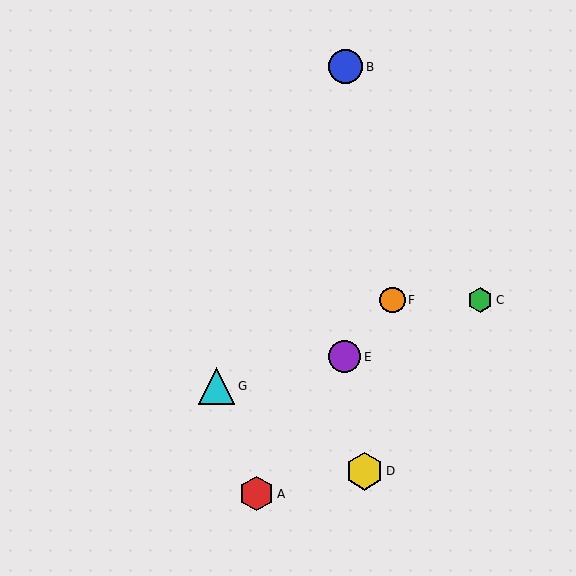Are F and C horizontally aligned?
Yes, both are at y≈300.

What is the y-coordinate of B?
Object B is at y≈67.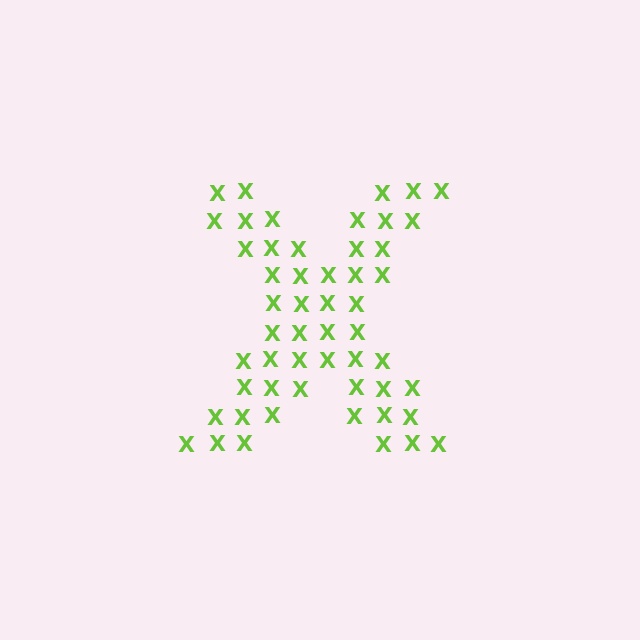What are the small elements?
The small elements are letter X's.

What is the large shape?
The large shape is the letter X.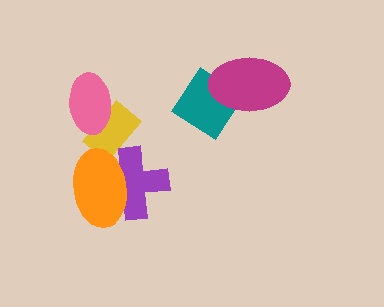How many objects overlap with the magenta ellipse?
1 object overlaps with the magenta ellipse.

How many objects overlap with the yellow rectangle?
3 objects overlap with the yellow rectangle.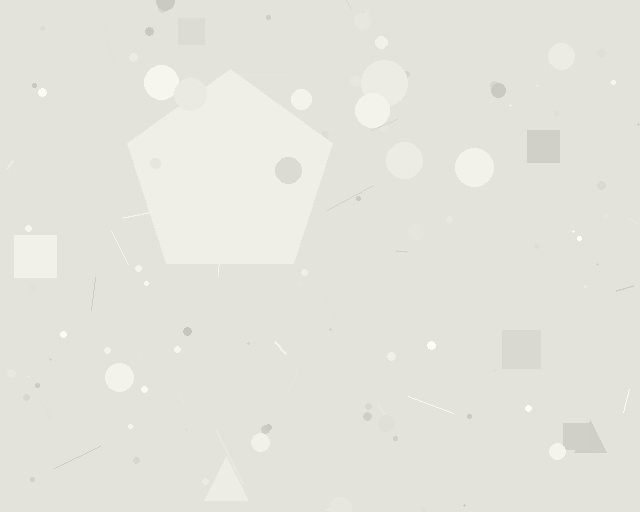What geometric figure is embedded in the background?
A pentagon is embedded in the background.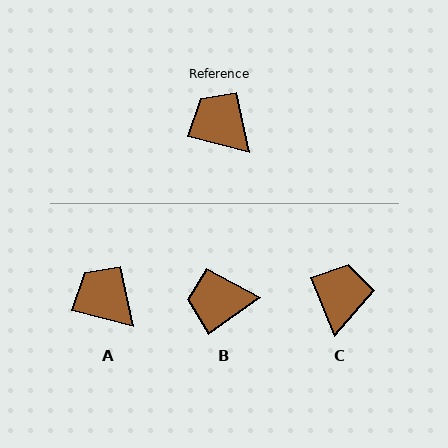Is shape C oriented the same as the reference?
No, it is off by about 53 degrees.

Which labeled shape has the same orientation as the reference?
A.